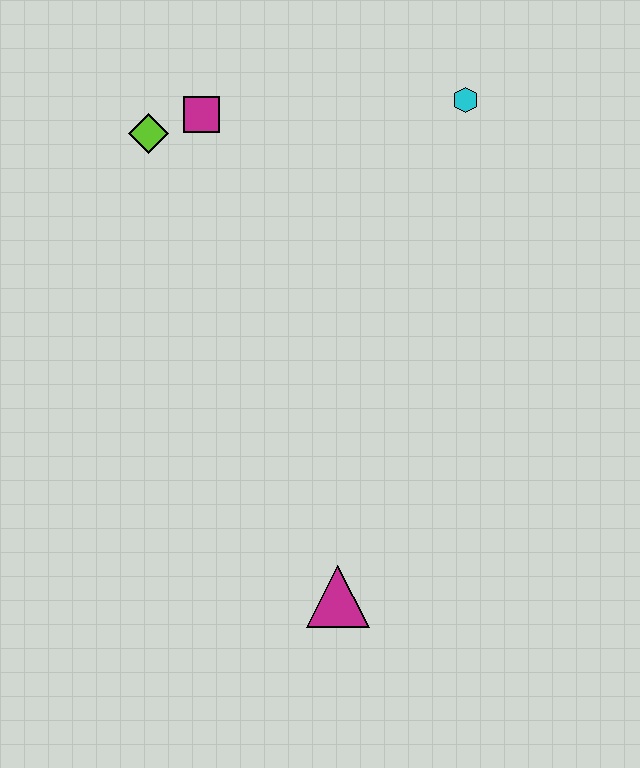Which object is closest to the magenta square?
The lime diamond is closest to the magenta square.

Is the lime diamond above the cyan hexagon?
No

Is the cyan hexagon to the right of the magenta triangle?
Yes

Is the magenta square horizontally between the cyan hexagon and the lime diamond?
Yes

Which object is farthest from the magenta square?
The magenta triangle is farthest from the magenta square.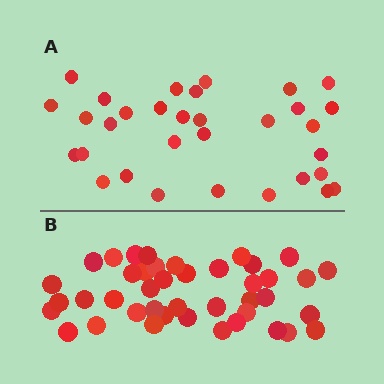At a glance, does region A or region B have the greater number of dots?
Region B (the bottom region) has more dots.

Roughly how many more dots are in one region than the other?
Region B has roughly 10 or so more dots than region A.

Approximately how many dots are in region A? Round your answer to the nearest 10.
About 30 dots. (The exact count is 32, which rounds to 30.)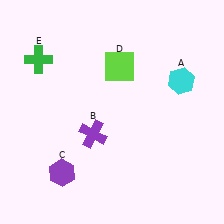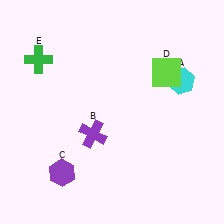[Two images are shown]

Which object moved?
The lime square (D) moved right.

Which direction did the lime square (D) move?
The lime square (D) moved right.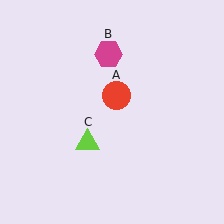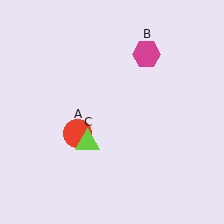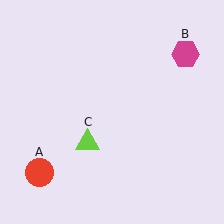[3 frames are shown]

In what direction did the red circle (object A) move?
The red circle (object A) moved down and to the left.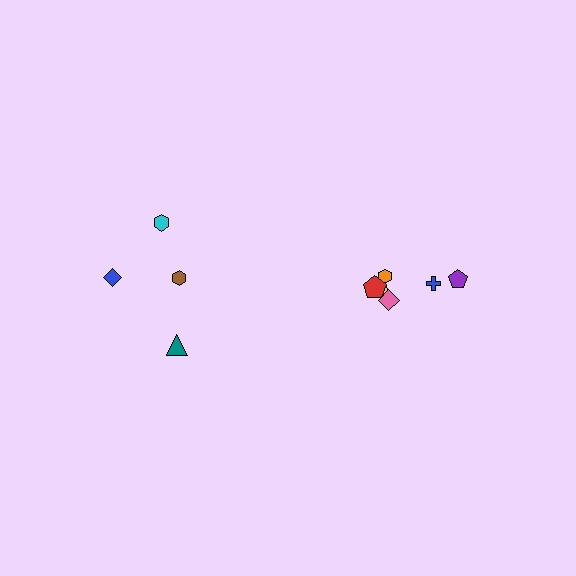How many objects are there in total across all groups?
There are 10 objects.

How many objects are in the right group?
There are 6 objects.